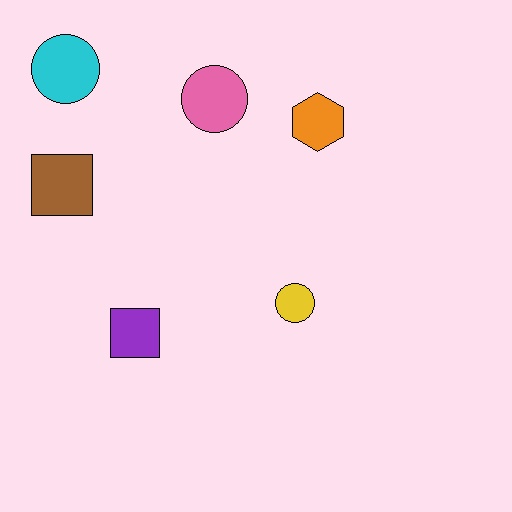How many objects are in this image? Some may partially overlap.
There are 6 objects.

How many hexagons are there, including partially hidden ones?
There is 1 hexagon.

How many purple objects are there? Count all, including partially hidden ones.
There is 1 purple object.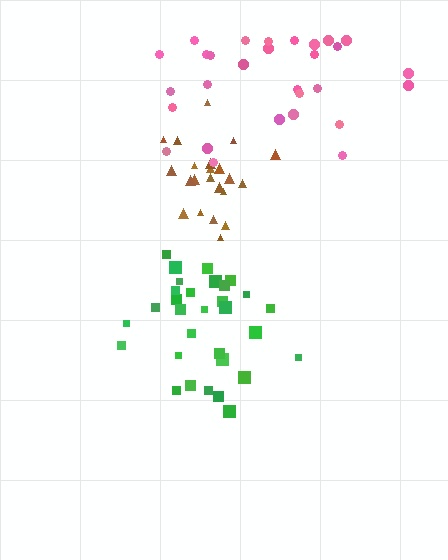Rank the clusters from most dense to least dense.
brown, green, pink.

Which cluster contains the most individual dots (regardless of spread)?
Green (32).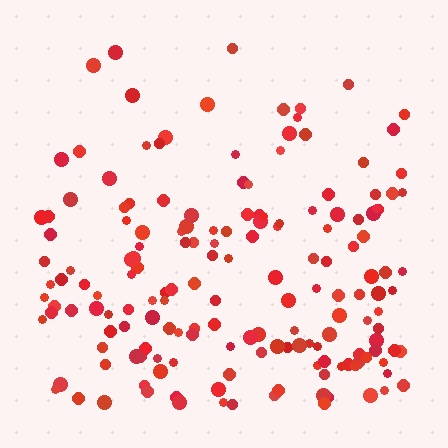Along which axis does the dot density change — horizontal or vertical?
Vertical.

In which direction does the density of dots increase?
From top to bottom, with the bottom side densest.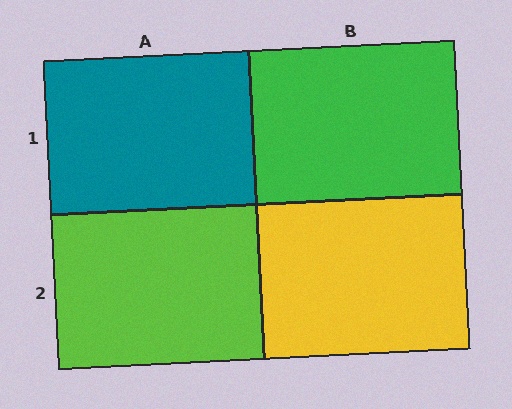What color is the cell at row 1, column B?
Green.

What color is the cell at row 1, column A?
Teal.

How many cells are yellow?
1 cell is yellow.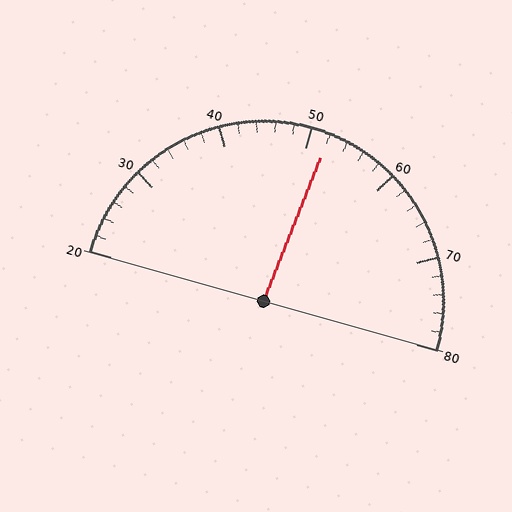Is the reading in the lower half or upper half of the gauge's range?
The reading is in the upper half of the range (20 to 80).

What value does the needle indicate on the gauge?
The needle indicates approximately 52.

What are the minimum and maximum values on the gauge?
The gauge ranges from 20 to 80.